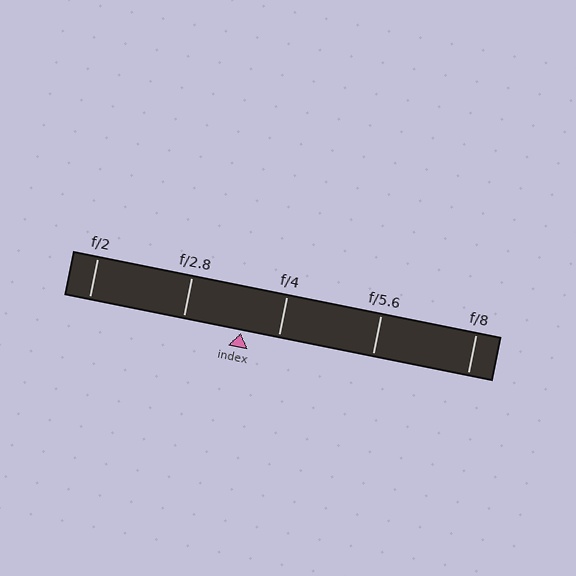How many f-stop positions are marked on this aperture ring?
There are 5 f-stop positions marked.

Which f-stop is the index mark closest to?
The index mark is closest to f/4.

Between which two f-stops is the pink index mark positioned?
The index mark is between f/2.8 and f/4.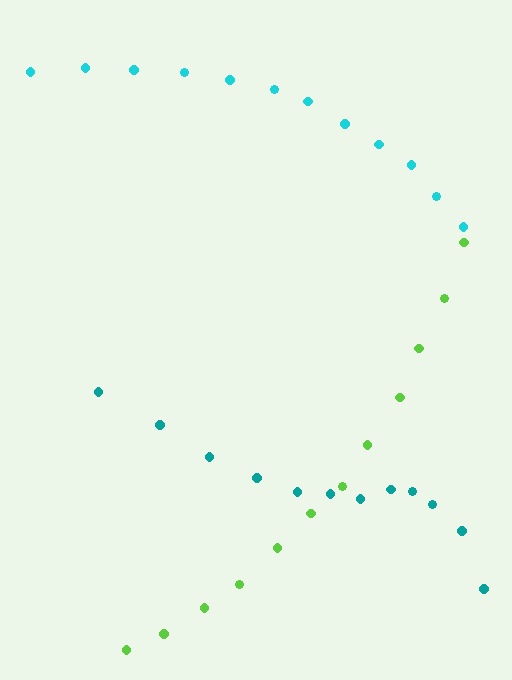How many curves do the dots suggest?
There are 3 distinct paths.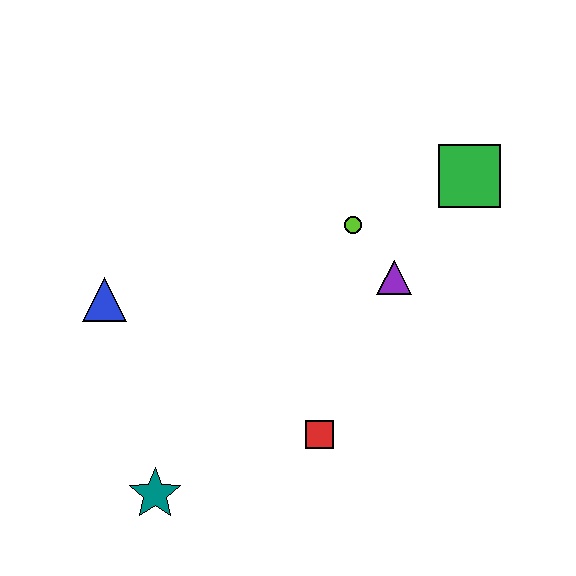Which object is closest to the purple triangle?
The lime circle is closest to the purple triangle.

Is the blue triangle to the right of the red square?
No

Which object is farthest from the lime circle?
The teal star is farthest from the lime circle.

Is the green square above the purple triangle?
Yes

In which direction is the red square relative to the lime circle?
The red square is below the lime circle.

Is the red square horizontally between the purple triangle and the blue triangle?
Yes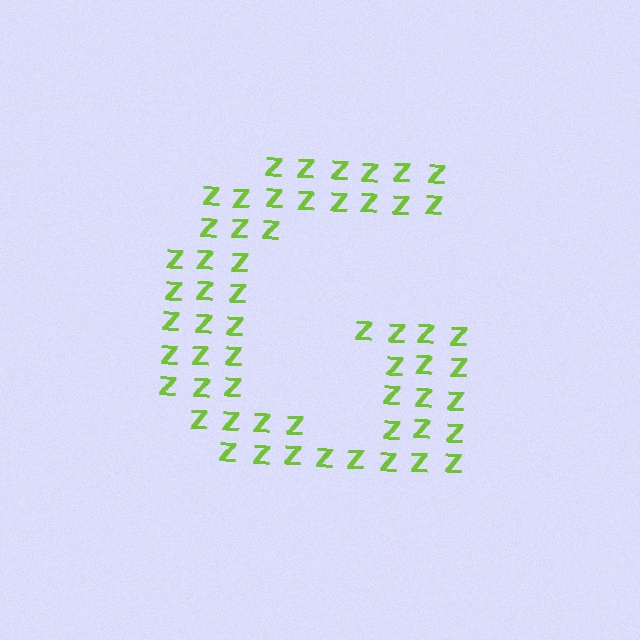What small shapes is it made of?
It is made of small letter Z's.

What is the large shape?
The large shape is the letter G.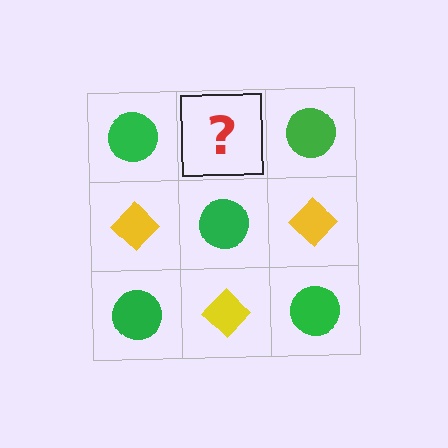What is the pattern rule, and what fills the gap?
The rule is that it alternates green circle and yellow diamond in a checkerboard pattern. The gap should be filled with a yellow diamond.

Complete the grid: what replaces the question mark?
The question mark should be replaced with a yellow diamond.